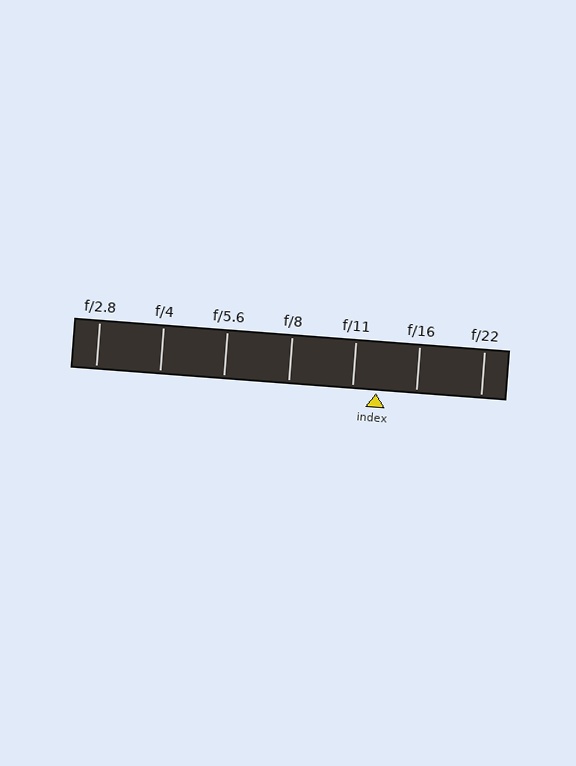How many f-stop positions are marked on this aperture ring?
There are 7 f-stop positions marked.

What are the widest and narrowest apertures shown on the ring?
The widest aperture shown is f/2.8 and the narrowest is f/22.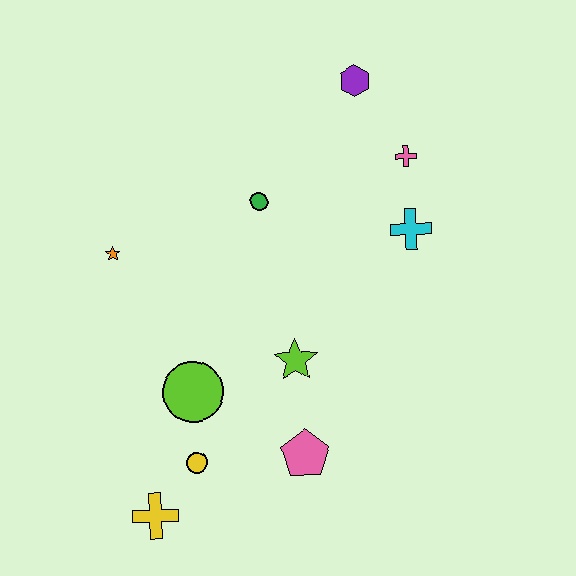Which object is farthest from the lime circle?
The purple hexagon is farthest from the lime circle.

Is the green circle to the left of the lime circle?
No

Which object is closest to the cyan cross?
The pink cross is closest to the cyan cross.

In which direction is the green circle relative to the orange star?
The green circle is to the right of the orange star.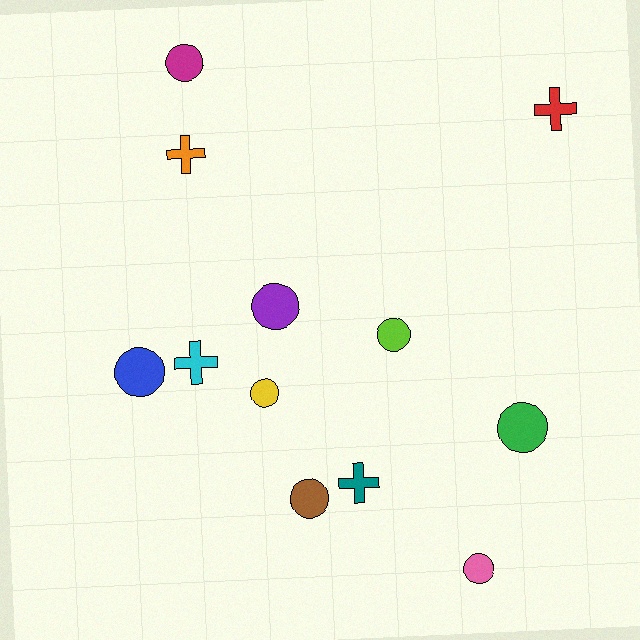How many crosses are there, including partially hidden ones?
There are 4 crosses.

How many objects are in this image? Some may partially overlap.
There are 12 objects.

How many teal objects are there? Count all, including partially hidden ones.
There is 1 teal object.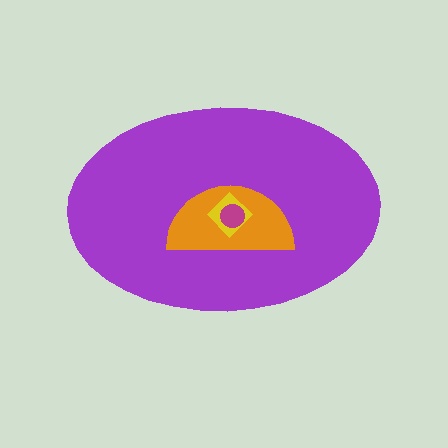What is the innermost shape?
The magenta circle.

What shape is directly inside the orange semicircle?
The yellow diamond.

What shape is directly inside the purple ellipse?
The orange semicircle.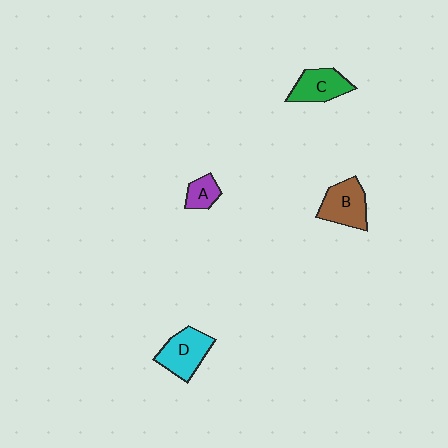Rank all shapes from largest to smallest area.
From largest to smallest: D (cyan), B (brown), C (green), A (purple).